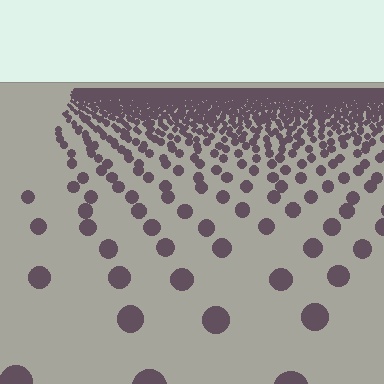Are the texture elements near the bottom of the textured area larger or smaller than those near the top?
Larger. Near the bottom, elements are closer to the viewer and appear at a bigger on-screen size.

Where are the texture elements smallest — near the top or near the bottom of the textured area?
Near the top.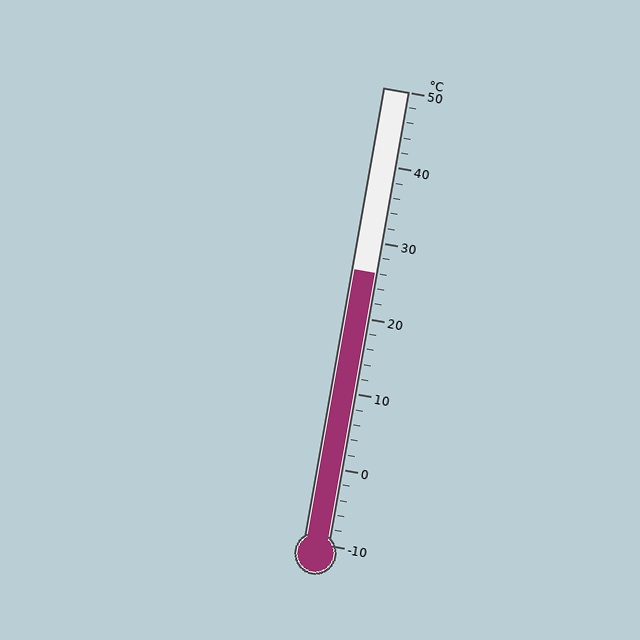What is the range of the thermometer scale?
The thermometer scale ranges from -10°C to 50°C.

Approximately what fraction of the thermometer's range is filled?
The thermometer is filled to approximately 60% of its range.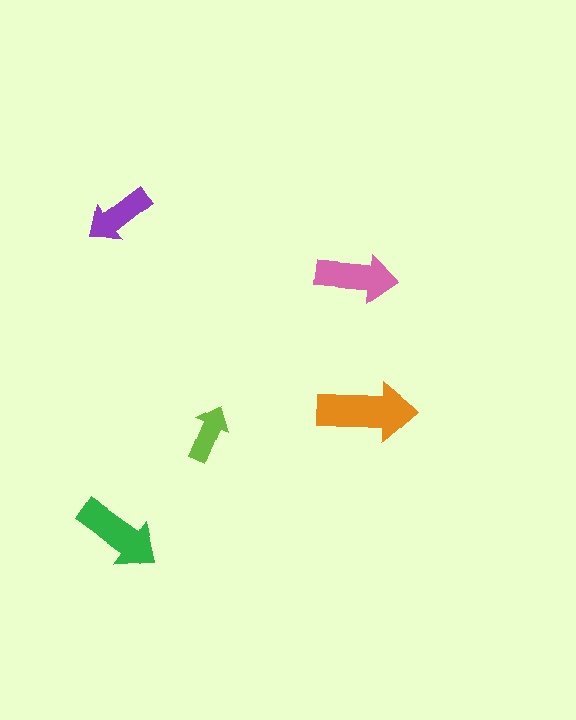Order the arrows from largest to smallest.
the orange one, the green one, the pink one, the purple one, the lime one.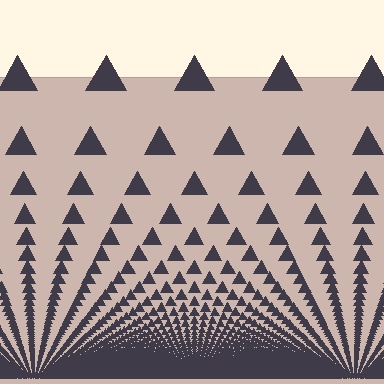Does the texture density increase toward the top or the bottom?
Density increases toward the bottom.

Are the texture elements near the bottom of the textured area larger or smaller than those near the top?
Smaller. The gradient is inverted — elements near the bottom are smaller and denser.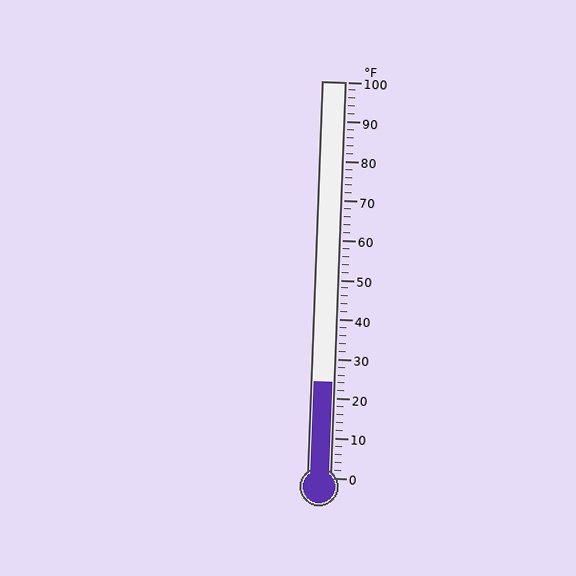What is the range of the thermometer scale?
The thermometer scale ranges from 0°F to 100°F.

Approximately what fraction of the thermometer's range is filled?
The thermometer is filled to approximately 25% of its range.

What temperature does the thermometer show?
The thermometer shows approximately 24°F.